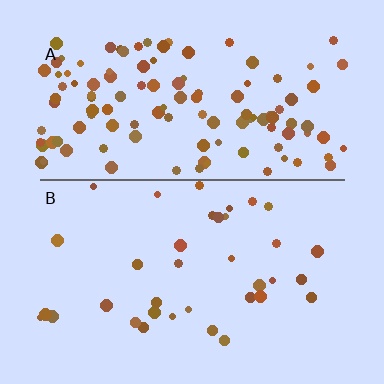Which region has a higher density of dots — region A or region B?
A (the top).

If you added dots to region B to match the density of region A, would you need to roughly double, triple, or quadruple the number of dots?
Approximately triple.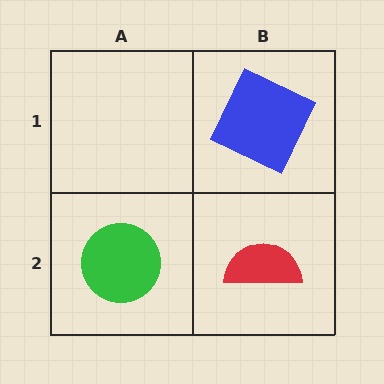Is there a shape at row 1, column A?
No, that cell is empty.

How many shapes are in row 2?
2 shapes.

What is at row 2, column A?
A green circle.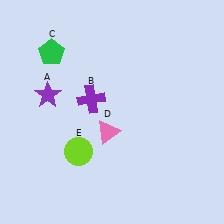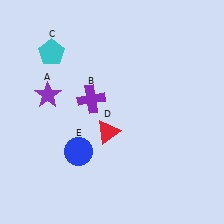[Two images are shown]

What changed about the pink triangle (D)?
In Image 1, D is pink. In Image 2, it changed to red.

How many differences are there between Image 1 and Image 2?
There are 3 differences between the two images.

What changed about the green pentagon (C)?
In Image 1, C is green. In Image 2, it changed to cyan.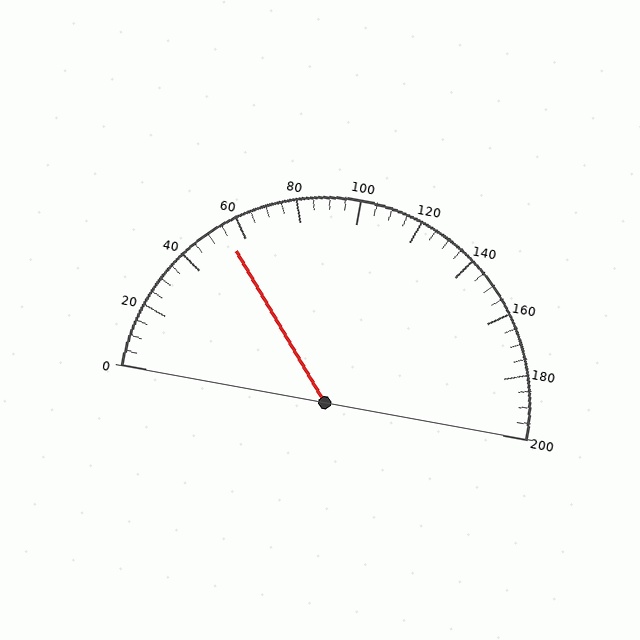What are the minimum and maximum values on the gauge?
The gauge ranges from 0 to 200.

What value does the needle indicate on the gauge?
The needle indicates approximately 55.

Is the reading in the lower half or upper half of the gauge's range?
The reading is in the lower half of the range (0 to 200).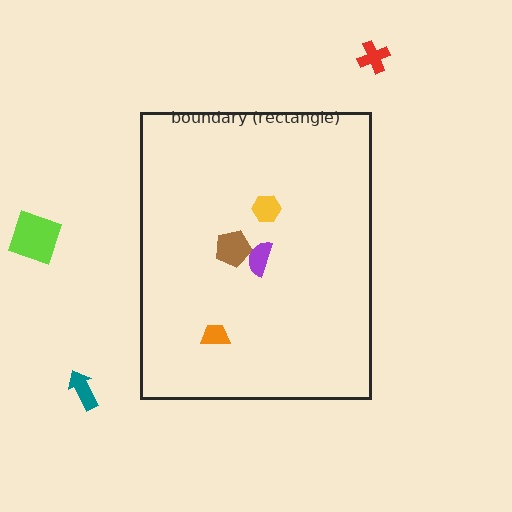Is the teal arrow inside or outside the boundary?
Outside.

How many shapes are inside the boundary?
4 inside, 3 outside.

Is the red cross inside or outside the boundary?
Outside.